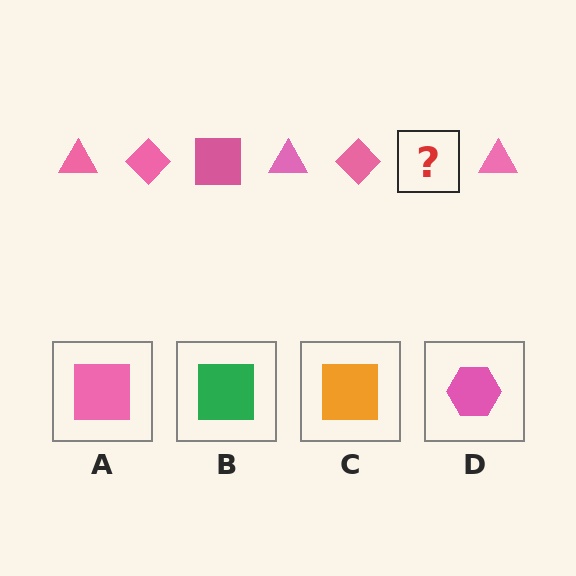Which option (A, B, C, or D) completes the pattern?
A.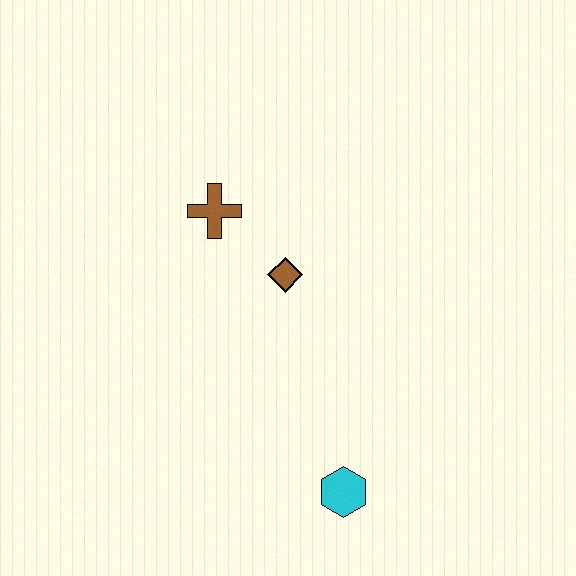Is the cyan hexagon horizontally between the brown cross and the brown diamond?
No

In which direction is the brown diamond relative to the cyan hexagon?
The brown diamond is above the cyan hexagon.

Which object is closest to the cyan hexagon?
The brown diamond is closest to the cyan hexagon.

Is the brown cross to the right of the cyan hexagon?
No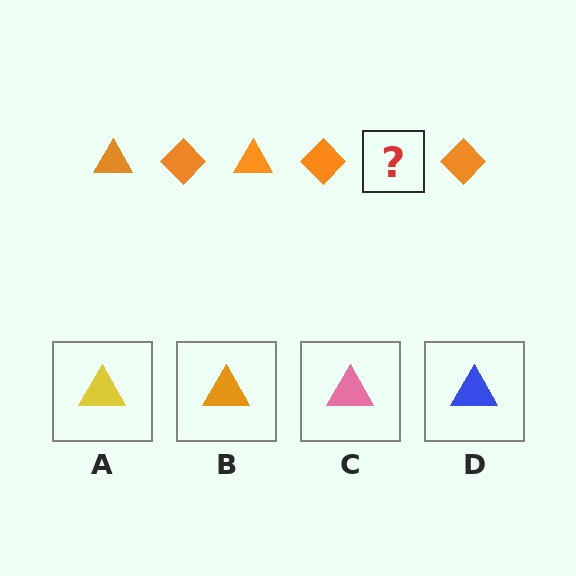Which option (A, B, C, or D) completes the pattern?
B.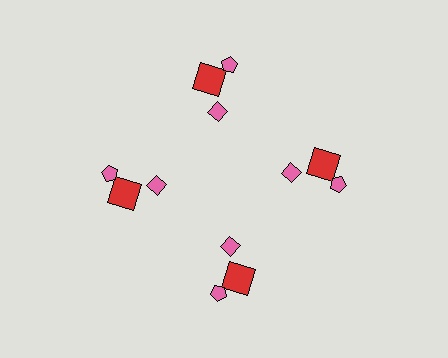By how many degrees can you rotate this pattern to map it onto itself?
The pattern maps onto itself every 90 degrees of rotation.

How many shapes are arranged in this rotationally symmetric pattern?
There are 12 shapes, arranged in 4 groups of 3.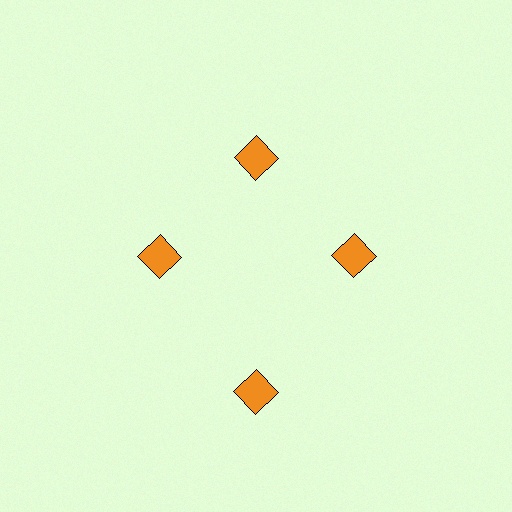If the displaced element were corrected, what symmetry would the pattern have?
It would have 4-fold rotational symmetry — the pattern would map onto itself every 90 degrees.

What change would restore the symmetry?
The symmetry would be restored by moving it inward, back onto the ring so that all 4 diamonds sit at equal angles and equal distance from the center.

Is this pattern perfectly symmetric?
No. The 4 orange diamonds are arranged in a ring, but one element near the 6 o'clock position is pushed outward from the center, breaking the 4-fold rotational symmetry.